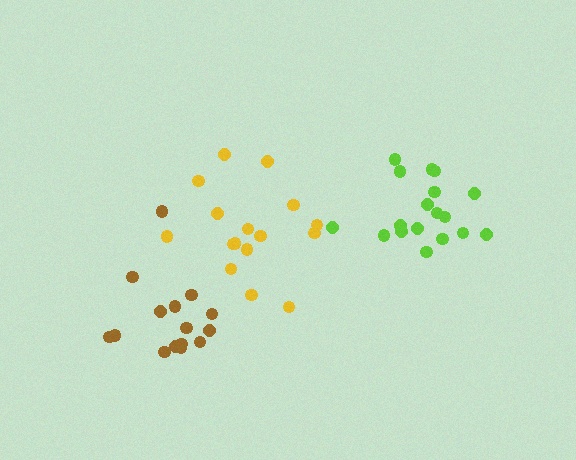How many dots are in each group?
Group 1: 15 dots, Group 2: 18 dots, Group 3: 16 dots (49 total).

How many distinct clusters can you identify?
There are 3 distinct clusters.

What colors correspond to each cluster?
The clusters are colored: brown, lime, yellow.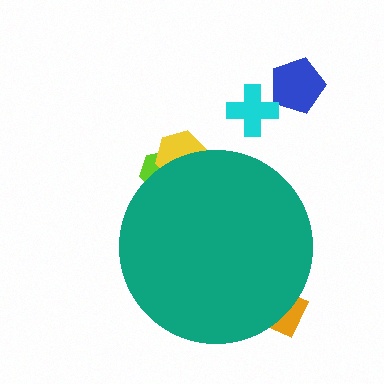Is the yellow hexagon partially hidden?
Yes, the yellow hexagon is partially hidden behind the teal circle.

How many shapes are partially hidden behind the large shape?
3 shapes are partially hidden.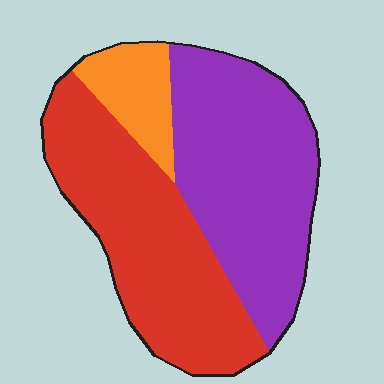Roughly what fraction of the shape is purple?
Purple covers 45% of the shape.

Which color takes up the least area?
Orange, at roughly 10%.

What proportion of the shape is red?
Red covers about 45% of the shape.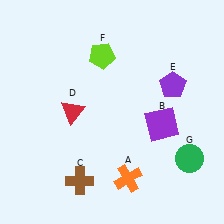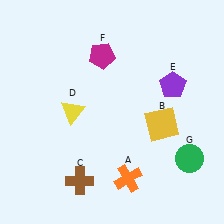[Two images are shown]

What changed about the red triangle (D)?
In Image 1, D is red. In Image 2, it changed to yellow.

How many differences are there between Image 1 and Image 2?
There are 3 differences between the two images.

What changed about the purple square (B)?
In Image 1, B is purple. In Image 2, it changed to yellow.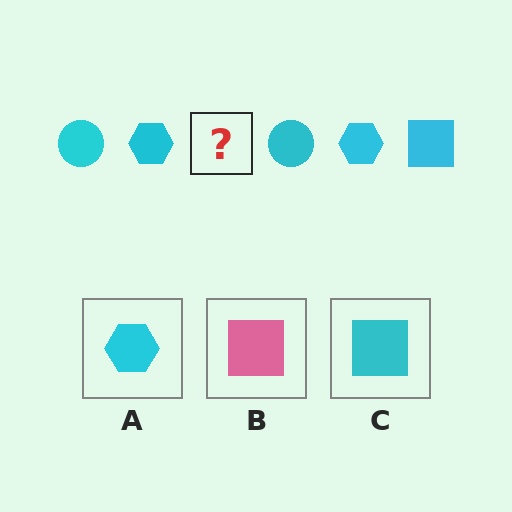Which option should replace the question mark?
Option C.